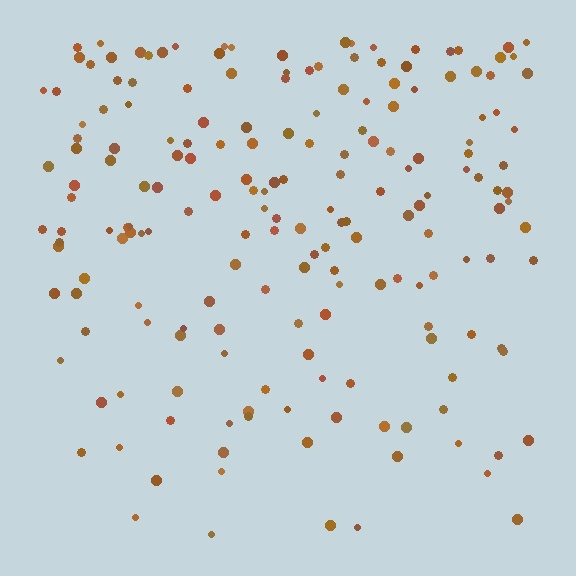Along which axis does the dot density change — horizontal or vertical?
Vertical.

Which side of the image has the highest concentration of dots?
The top.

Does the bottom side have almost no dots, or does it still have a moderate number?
Still a moderate number, just noticeably fewer than the top.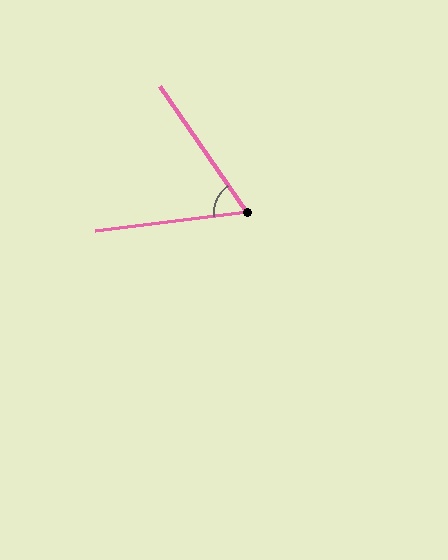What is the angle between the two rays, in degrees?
Approximately 63 degrees.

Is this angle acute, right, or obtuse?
It is acute.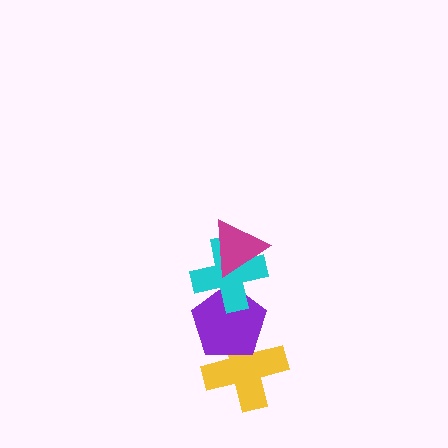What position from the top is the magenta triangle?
The magenta triangle is 1st from the top.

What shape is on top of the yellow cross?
The purple pentagon is on top of the yellow cross.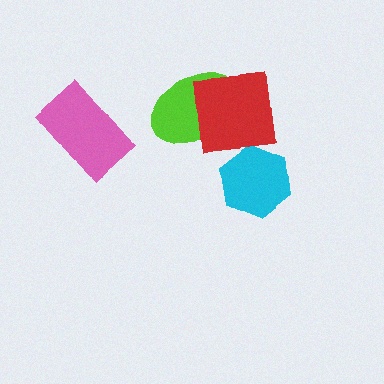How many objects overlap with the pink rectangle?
0 objects overlap with the pink rectangle.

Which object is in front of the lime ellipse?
The red square is in front of the lime ellipse.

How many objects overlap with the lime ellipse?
1 object overlaps with the lime ellipse.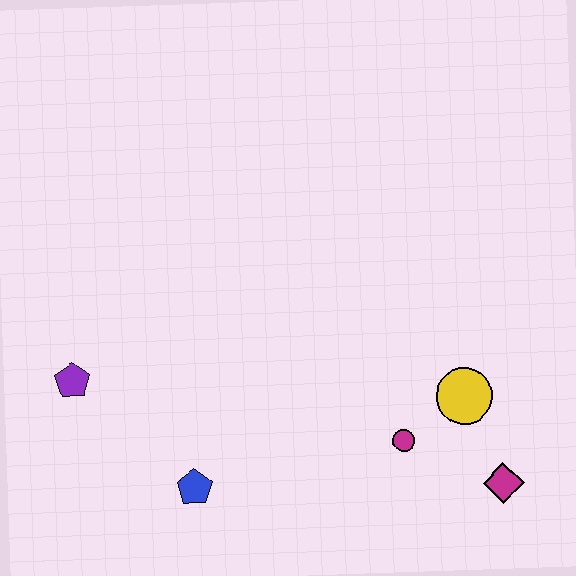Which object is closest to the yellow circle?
The magenta circle is closest to the yellow circle.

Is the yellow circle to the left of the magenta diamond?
Yes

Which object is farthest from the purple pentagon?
The magenta diamond is farthest from the purple pentagon.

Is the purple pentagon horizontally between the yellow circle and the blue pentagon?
No